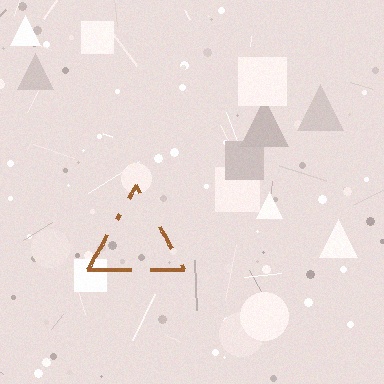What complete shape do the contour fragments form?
The contour fragments form a triangle.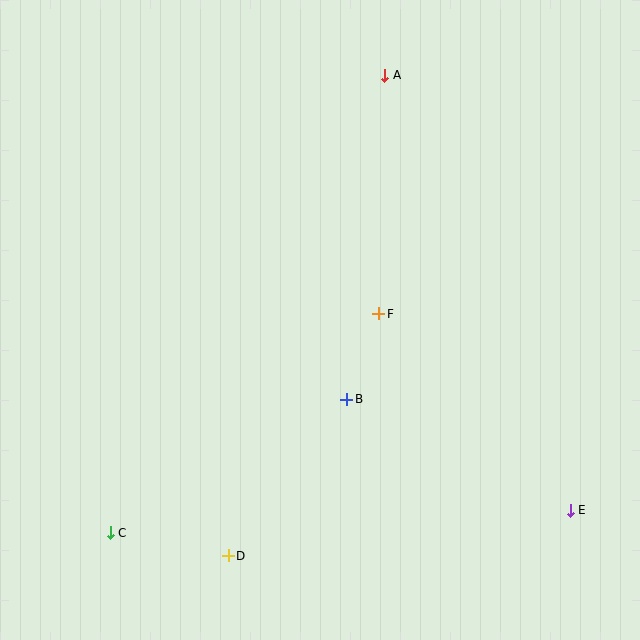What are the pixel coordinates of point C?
Point C is at (110, 533).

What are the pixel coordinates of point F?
Point F is at (379, 314).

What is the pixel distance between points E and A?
The distance between E and A is 473 pixels.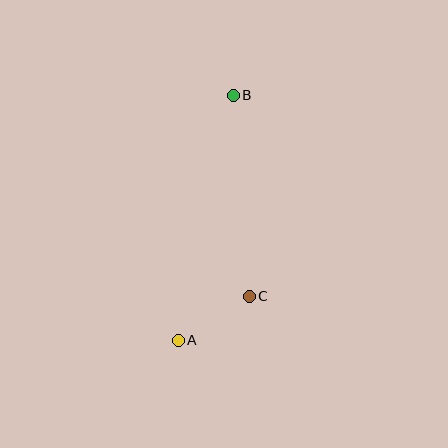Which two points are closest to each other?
Points A and C are closest to each other.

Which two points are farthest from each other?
Points A and B are farthest from each other.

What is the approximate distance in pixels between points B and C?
The distance between B and C is approximately 201 pixels.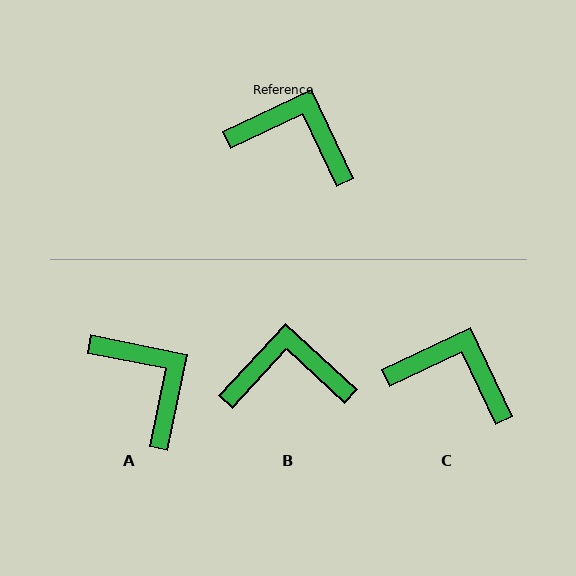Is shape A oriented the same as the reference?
No, it is off by about 37 degrees.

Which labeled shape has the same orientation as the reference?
C.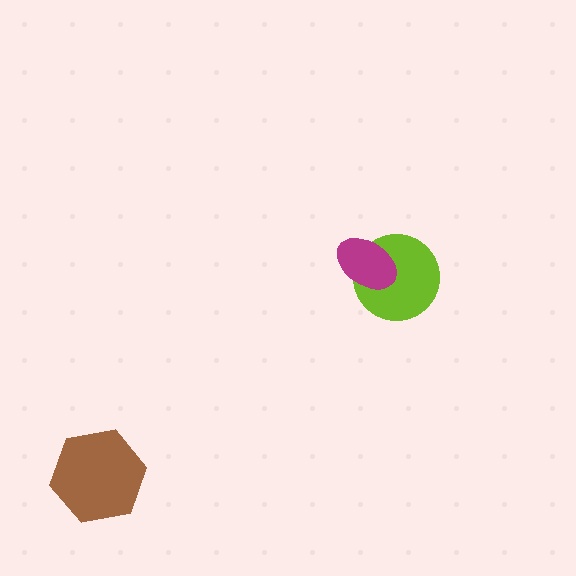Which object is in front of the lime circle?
The magenta ellipse is in front of the lime circle.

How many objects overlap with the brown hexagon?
0 objects overlap with the brown hexagon.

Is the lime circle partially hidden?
Yes, it is partially covered by another shape.